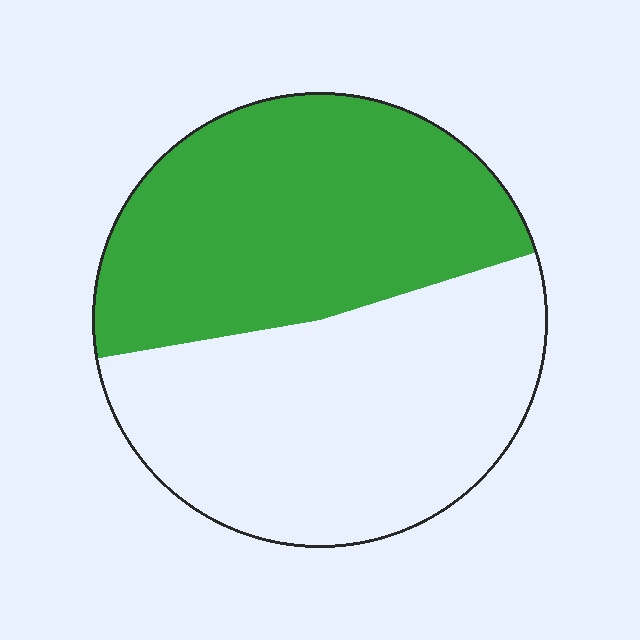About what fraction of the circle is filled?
About one half (1/2).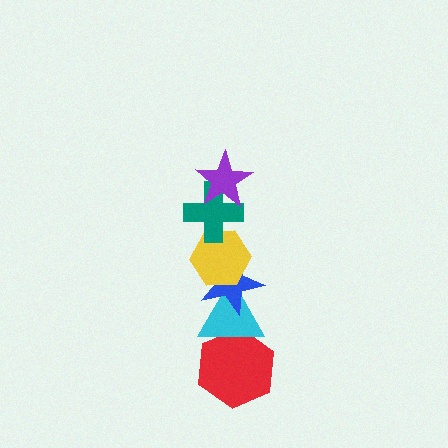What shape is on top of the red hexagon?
The cyan triangle is on top of the red hexagon.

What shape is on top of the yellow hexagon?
The teal cross is on top of the yellow hexagon.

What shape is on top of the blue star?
The yellow hexagon is on top of the blue star.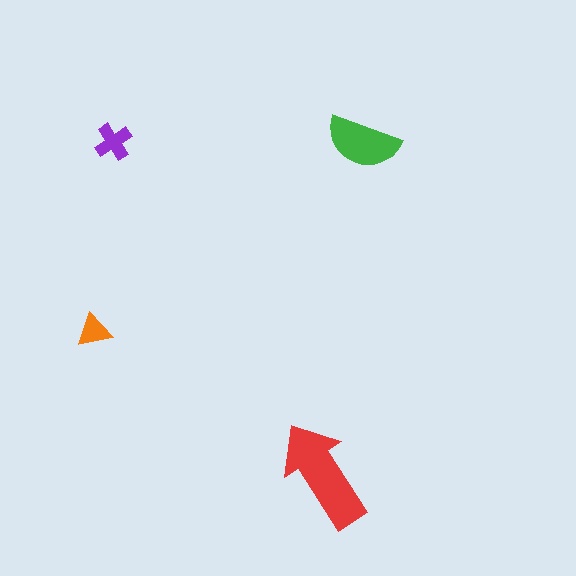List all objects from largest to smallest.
The red arrow, the green semicircle, the purple cross, the orange triangle.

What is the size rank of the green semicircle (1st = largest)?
2nd.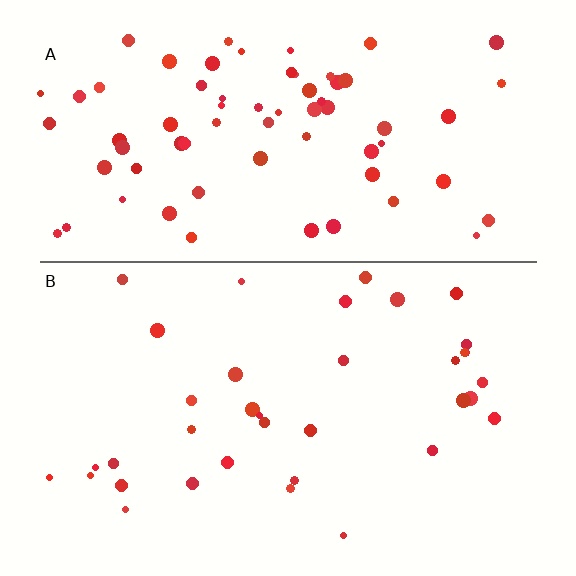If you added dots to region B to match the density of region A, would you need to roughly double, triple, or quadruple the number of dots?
Approximately double.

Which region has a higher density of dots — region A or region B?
A (the top).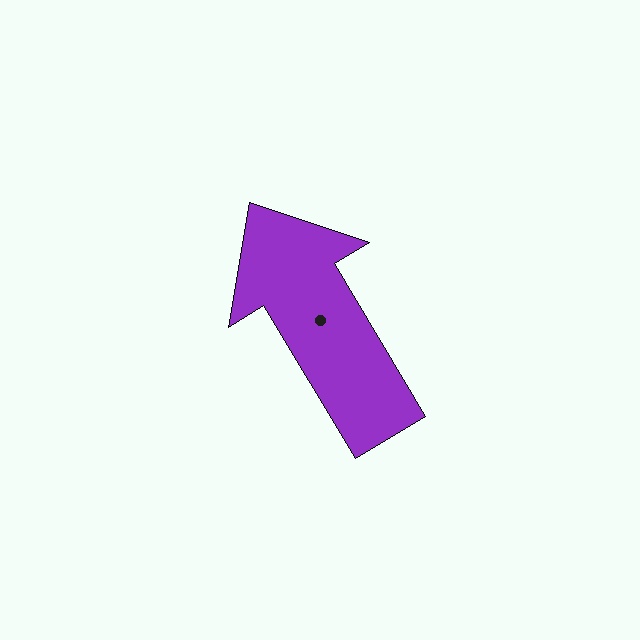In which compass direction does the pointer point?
Northwest.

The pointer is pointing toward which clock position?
Roughly 11 o'clock.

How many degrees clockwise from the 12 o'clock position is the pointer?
Approximately 329 degrees.